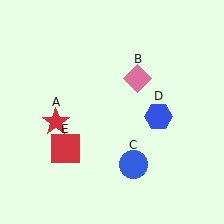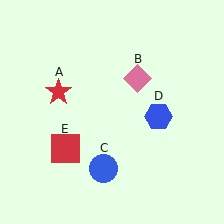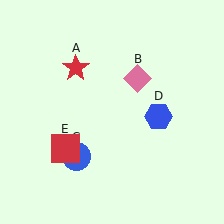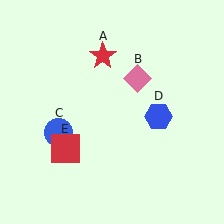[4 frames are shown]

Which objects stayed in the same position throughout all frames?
Pink diamond (object B) and blue hexagon (object D) and red square (object E) remained stationary.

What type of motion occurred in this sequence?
The red star (object A), blue circle (object C) rotated clockwise around the center of the scene.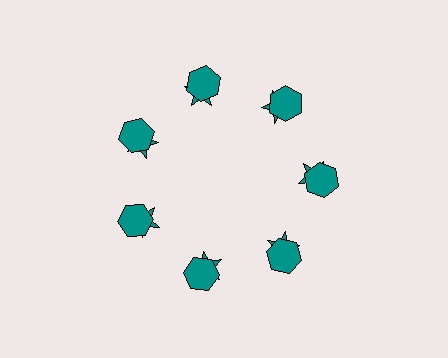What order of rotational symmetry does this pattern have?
This pattern has 7-fold rotational symmetry.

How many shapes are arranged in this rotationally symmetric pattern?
There are 14 shapes, arranged in 7 groups of 2.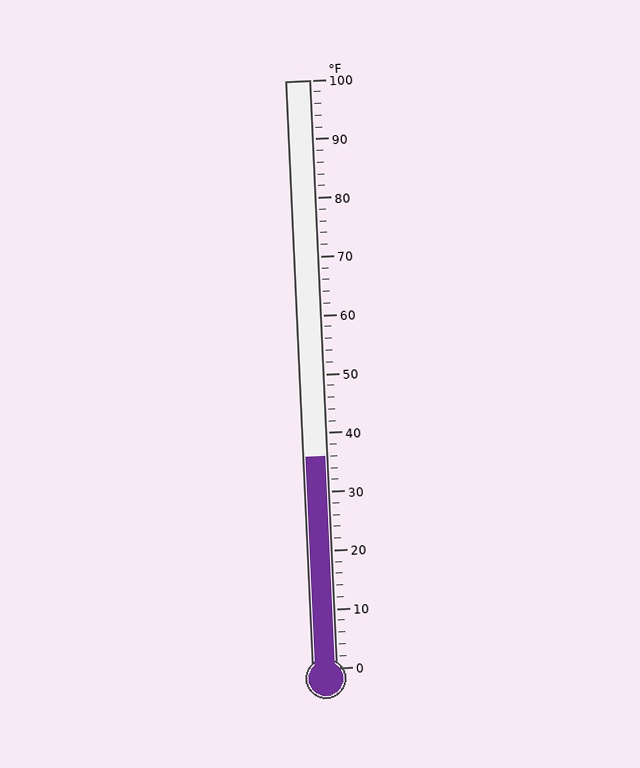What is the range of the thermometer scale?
The thermometer scale ranges from 0°F to 100°F.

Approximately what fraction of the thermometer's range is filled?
The thermometer is filled to approximately 35% of its range.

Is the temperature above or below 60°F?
The temperature is below 60°F.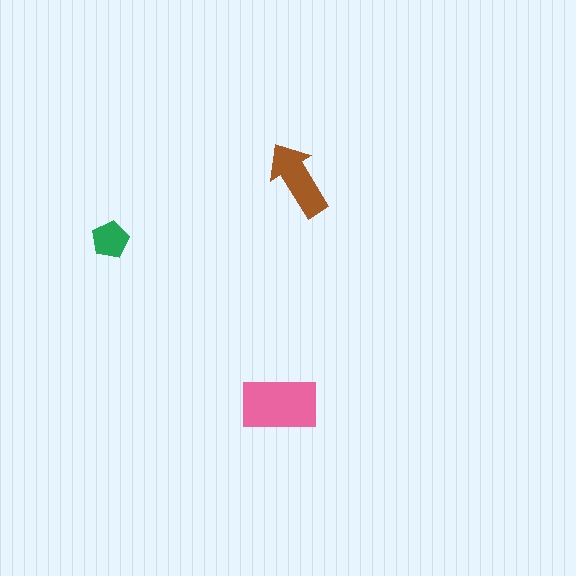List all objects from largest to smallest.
The pink rectangle, the brown arrow, the green pentagon.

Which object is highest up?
The brown arrow is topmost.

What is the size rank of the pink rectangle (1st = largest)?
1st.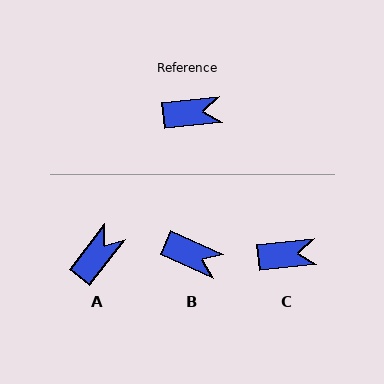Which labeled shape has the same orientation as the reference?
C.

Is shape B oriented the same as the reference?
No, it is off by about 29 degrees.